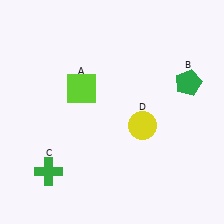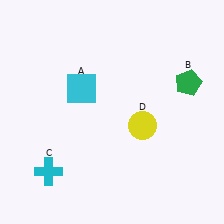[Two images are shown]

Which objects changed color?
A changed from lime to cyan. C changed from green to cyan.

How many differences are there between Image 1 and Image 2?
There are 2 differences between the two images.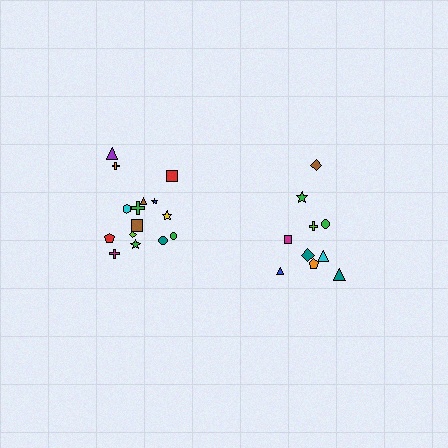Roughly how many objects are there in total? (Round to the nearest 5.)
Roughly 25 objects in total.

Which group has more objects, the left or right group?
The left group.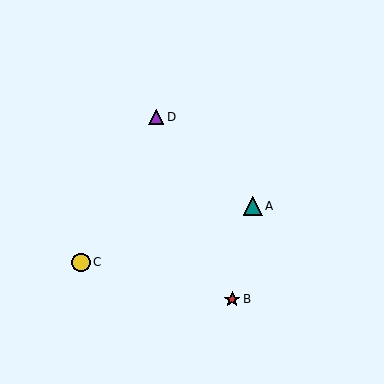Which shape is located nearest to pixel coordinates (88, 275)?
The yellow circle (labeled C) at (81, 262) is nearest to that location.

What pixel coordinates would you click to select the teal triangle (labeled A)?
Click at (253, 206) to select the teal triangle A.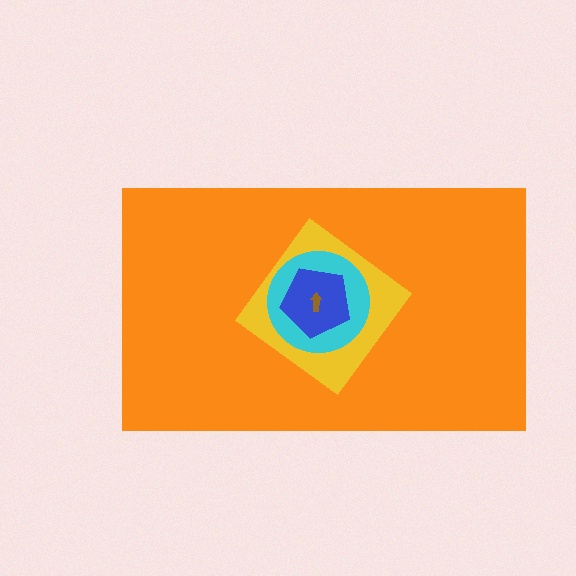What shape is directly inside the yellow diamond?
The cyan circle.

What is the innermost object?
The brown arrow.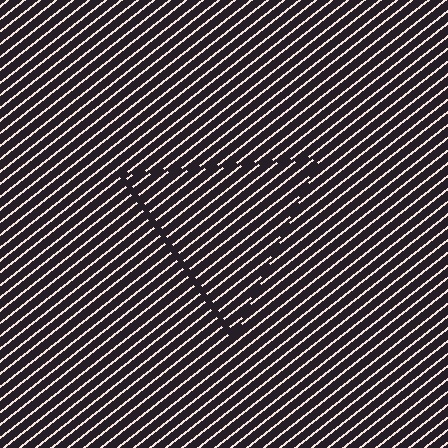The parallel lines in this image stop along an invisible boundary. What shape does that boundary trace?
An illusory triangle. The interior of the shape contains the same grating, shifted by half a period — the contour is defined by the phase discontinuity where line-ends from the inner and outer gratings abut.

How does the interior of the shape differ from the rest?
The interior of the shape contains the same grating, shifted by half a period — the contour is defined by the phase discontinuity where line-ends from the inner and outer gratings abut.